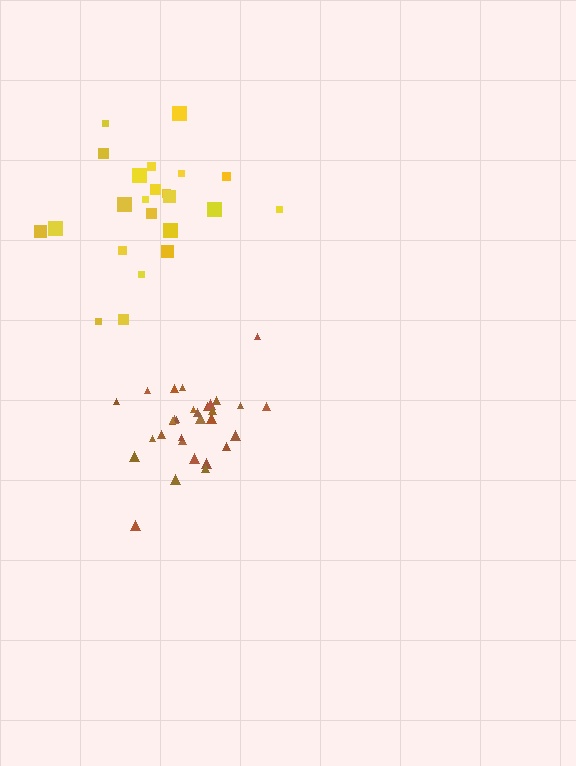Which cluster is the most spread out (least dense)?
Yellow.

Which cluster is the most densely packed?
Brown.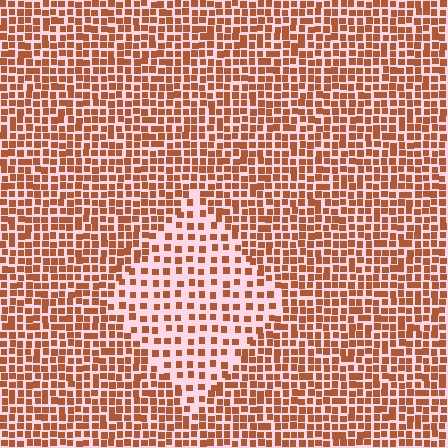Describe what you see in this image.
The image contains small brown elements arranged at two different densities. A diamond-shaped region is visible where the elements are less densely packed than the surrounding area.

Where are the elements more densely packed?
The elements are more densely packed outside the diamond boundary.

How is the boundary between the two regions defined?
The boundary is defined by a change in element density (approximately 1.9x ratio). All elements are the same color, size, and shape.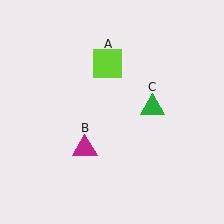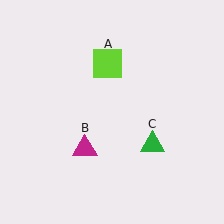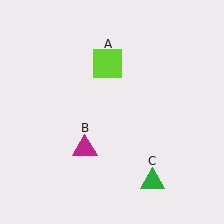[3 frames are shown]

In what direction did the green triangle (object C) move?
The green triangle (object C) moved down.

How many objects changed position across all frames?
1 object changed position: green triangle (object C).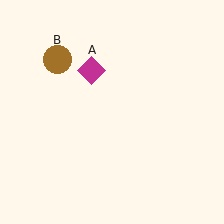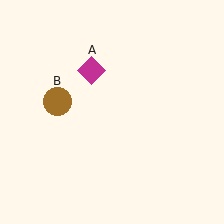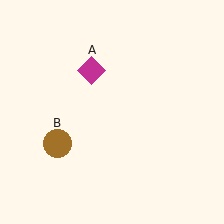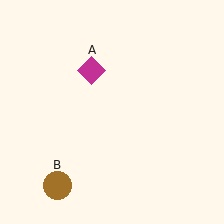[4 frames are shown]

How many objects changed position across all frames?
1 object changed position: brown circle (object B).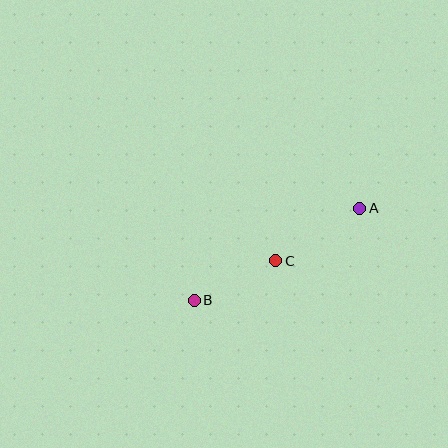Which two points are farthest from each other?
Points A and B are farthest from each other.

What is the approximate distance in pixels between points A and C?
The distance between A and C is approximately 99 pixels.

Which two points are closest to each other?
Points B and C are closest to each other.